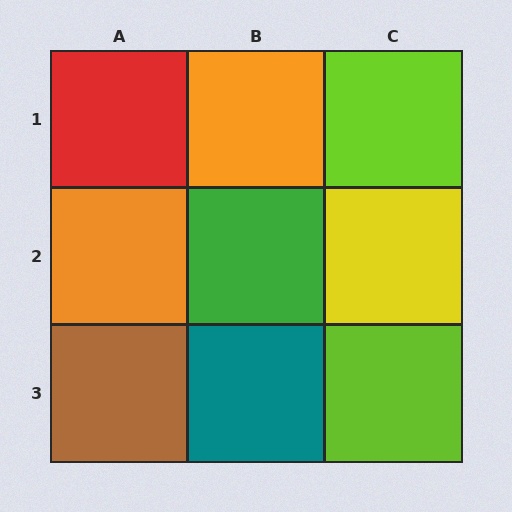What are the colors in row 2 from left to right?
Orange, green, yellow.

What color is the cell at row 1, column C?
Lime.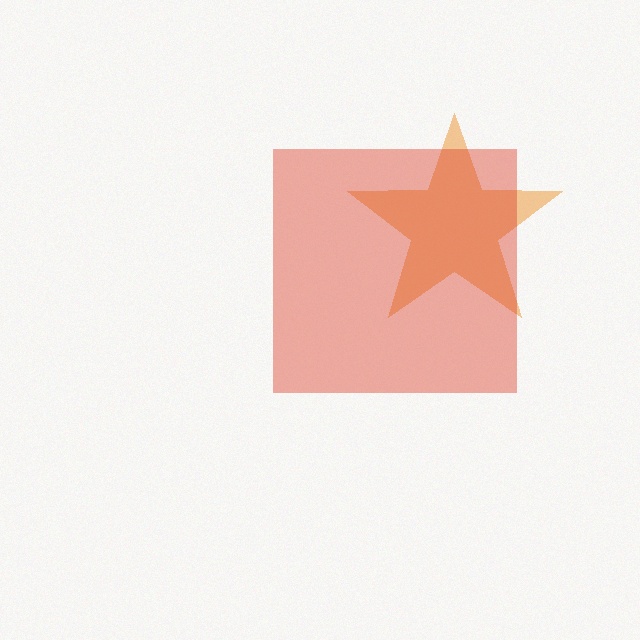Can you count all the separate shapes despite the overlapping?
Yes, there are 2 separate shapes.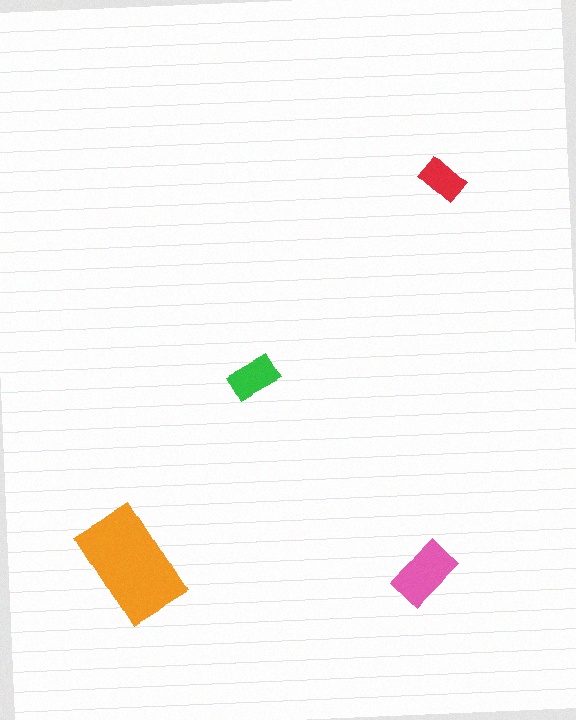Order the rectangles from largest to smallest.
the orange one, the pink one, the green one, the red one.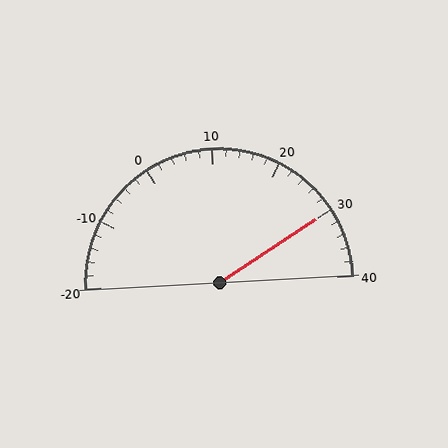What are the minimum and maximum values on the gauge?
The gauge ranges from -20 to 40.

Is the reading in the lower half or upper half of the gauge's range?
The reading is in the upper half of the range (-20 to 40).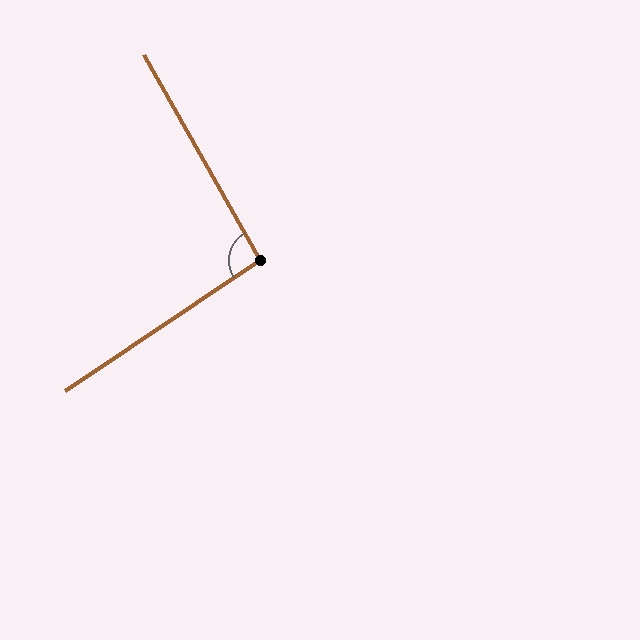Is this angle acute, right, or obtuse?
It is approximately a right angle.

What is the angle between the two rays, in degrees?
Approximately 94 degrees.